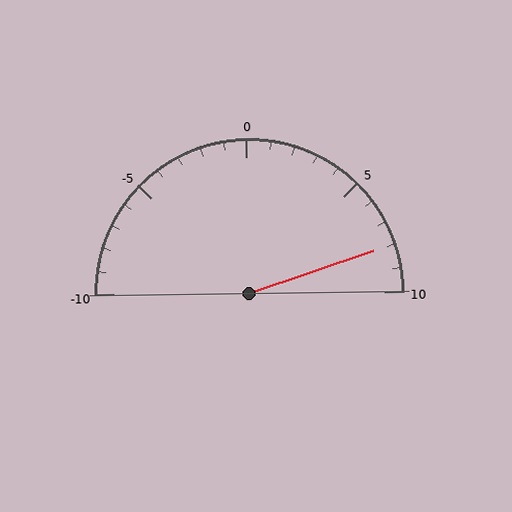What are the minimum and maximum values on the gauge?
The gauge ranges from -10 to 10.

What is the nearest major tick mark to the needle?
The nearest major tick mark is 10.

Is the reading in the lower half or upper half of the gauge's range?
The reading is in the upper half of the range (-10 to 10).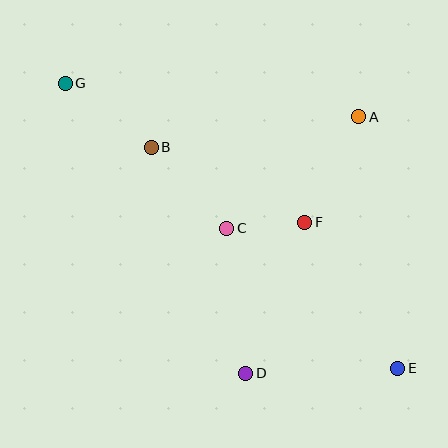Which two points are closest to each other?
Points C and F are closest to each other.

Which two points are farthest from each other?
Points E and G are farthest from each other.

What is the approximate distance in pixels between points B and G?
The distance between B and G is approximately 107 pixels.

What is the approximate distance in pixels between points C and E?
The distance between C and E is approximately 221 pixels.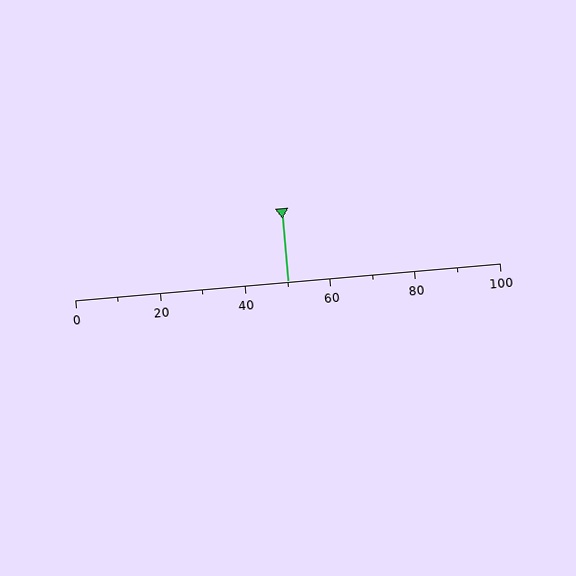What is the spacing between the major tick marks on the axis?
The major ticks are spaced 20 apart.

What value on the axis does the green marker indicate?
The marker indicates approximately 50.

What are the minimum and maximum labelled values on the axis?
The axis runs from 0 to 100.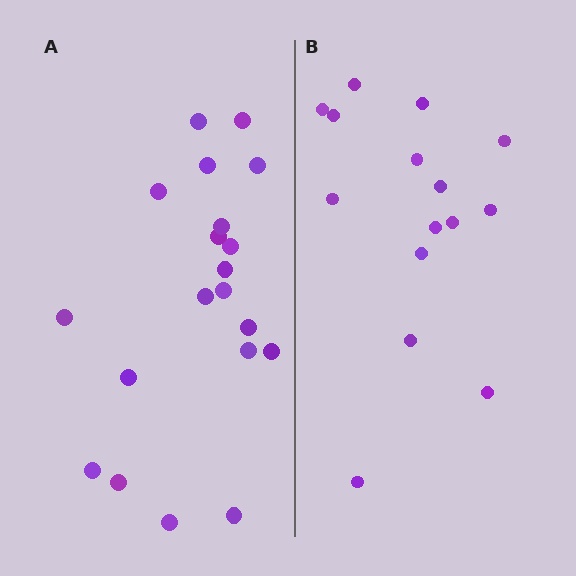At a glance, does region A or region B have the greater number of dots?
Region A (the left region) has more dots.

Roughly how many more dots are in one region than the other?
Region A has about 5 more dots than region B.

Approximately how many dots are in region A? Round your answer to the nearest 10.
About 20 dots.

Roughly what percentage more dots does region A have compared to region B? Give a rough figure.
About 35% more.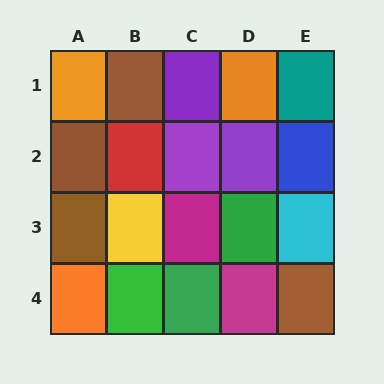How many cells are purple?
3 cells are purple.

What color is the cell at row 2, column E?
Blue.